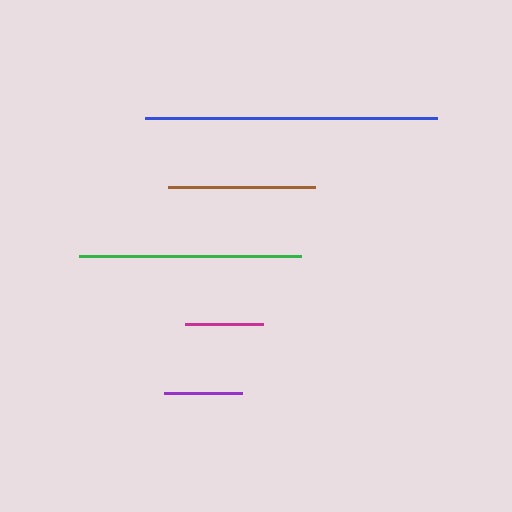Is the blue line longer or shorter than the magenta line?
The blue line is longer than the magenta line.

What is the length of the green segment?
The green segment is approximately 221 pixels long.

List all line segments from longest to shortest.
From longest to shortest: blue, green, brown, magenta, purple.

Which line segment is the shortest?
The purple line is the shortest at approximately 78 pixels.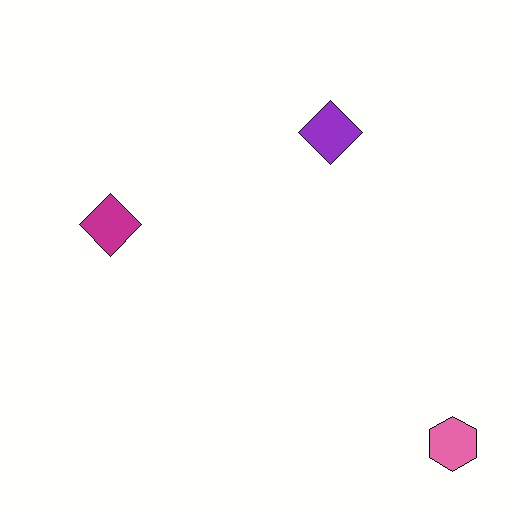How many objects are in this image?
There are 3 objects.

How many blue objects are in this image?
There are no blue objects.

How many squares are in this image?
There are no squares.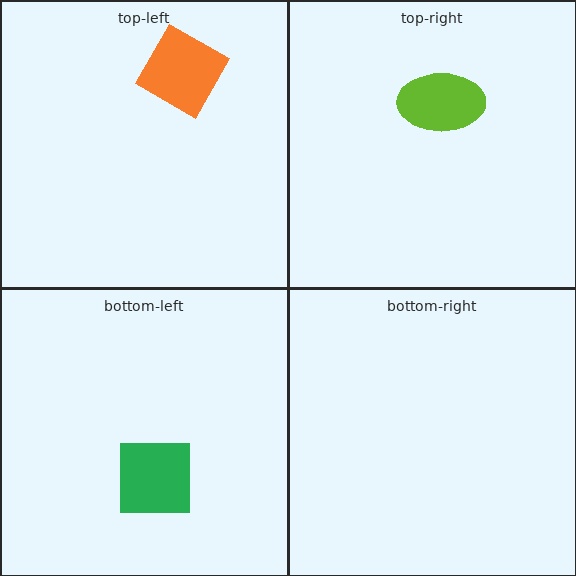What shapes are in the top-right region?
The lime ellipse.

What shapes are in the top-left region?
The orange diamond.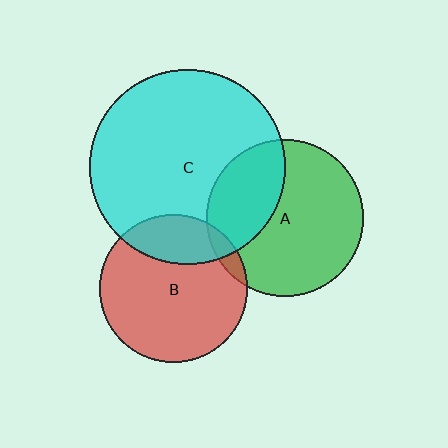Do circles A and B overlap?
Yes.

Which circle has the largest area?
Circle C (cyan).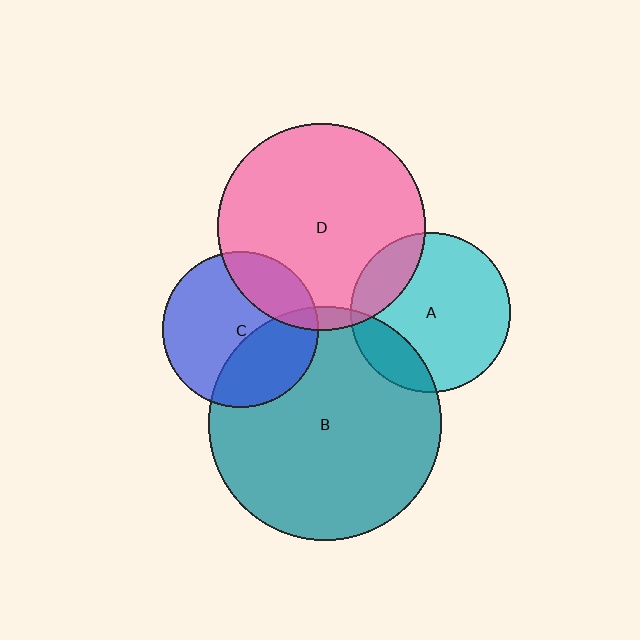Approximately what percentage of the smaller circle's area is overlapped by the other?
Approximately 20%.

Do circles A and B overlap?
Yes.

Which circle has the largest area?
Circle B (teal).